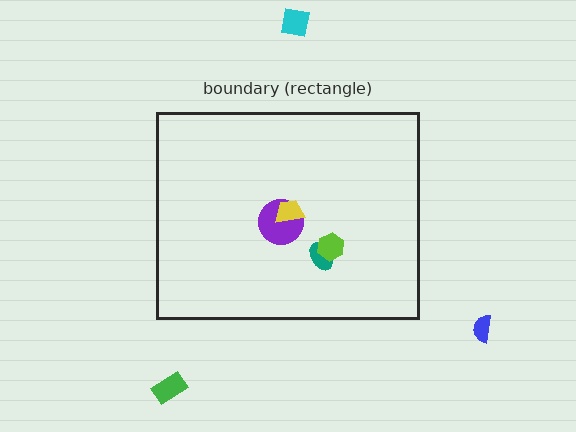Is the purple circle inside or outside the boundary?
Inside.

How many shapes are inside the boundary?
4 inside, 3 outside.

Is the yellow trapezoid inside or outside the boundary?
Inside.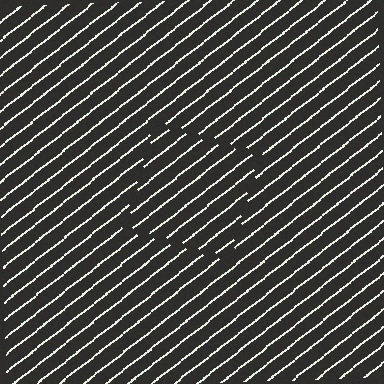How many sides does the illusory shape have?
4 sides — the line-ends trace a square.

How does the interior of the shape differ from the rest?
The interior of the shape contains the same grating, shifted by half a period — the contour is defined by the phase discontinuity where line-ends from the inner and outer gratings abut.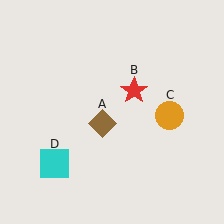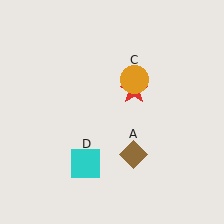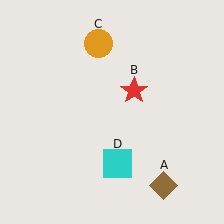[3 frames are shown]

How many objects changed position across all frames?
3 objects changed position: brown diamond (object A), orange circle (object C), cyan square (object D).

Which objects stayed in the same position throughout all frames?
Red star (object B) remained stationary.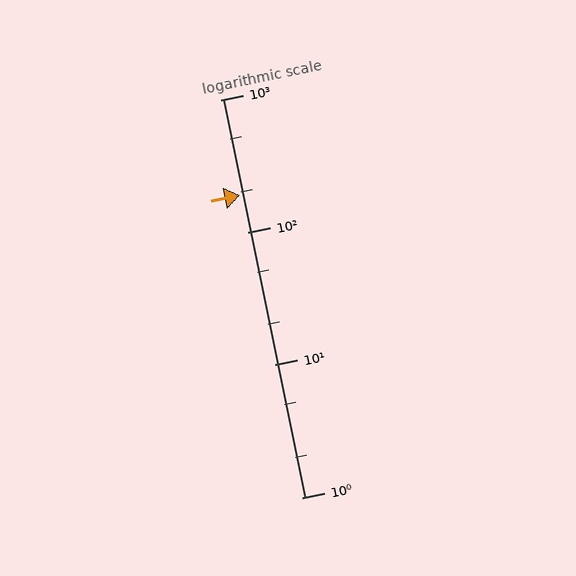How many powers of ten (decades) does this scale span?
The scale spans 3 decades, from 1 to 1000.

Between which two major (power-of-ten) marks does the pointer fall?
The pointer is between 100 and 1000.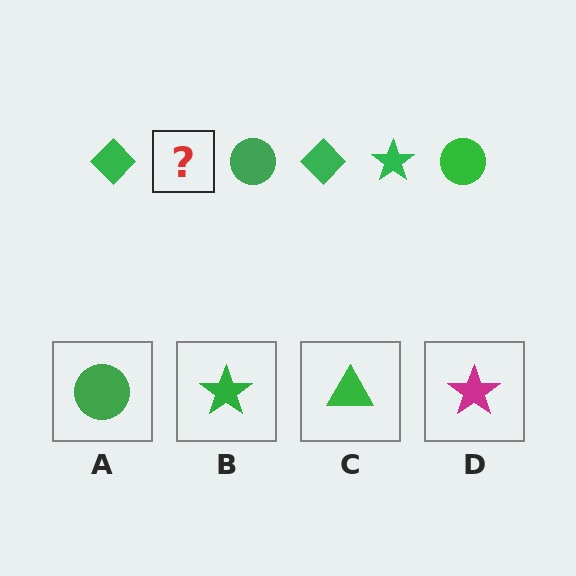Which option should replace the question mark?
Option B.